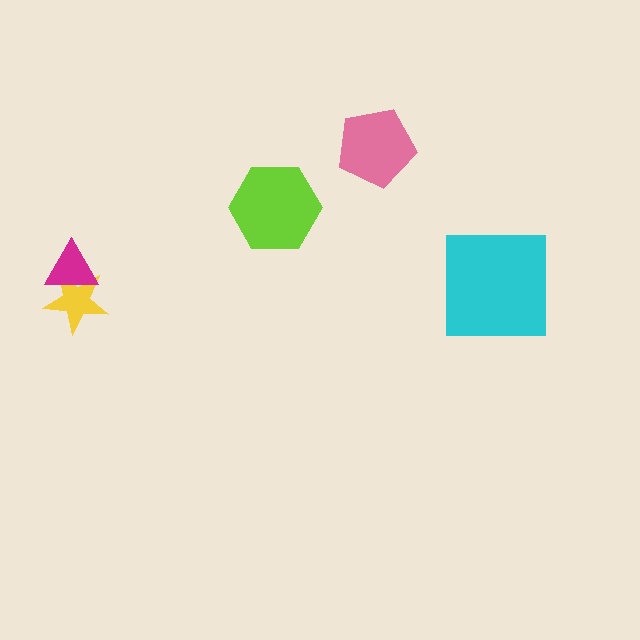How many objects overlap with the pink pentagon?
0 objects overlap with the pink pentagon.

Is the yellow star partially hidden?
Yes, it is partially covered by another shape.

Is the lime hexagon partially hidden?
No, no other shape covers it.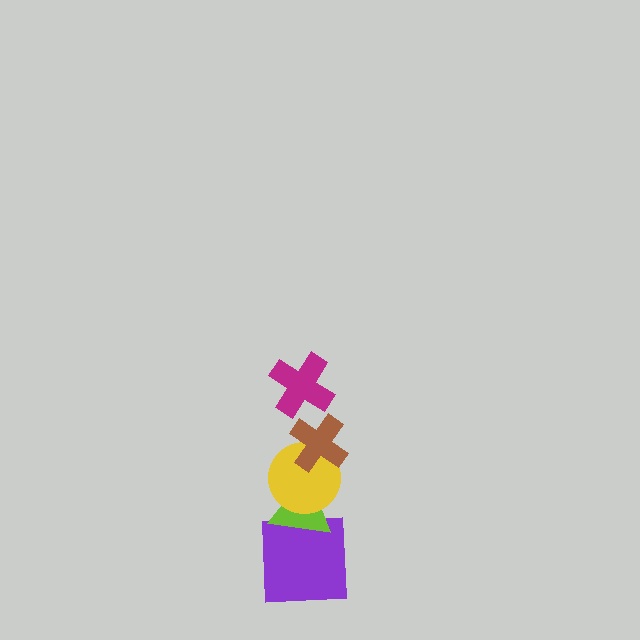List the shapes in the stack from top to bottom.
From top to bottom: the magenta cross, the brown cross, the yellow circle, the lime triangle, the purple square.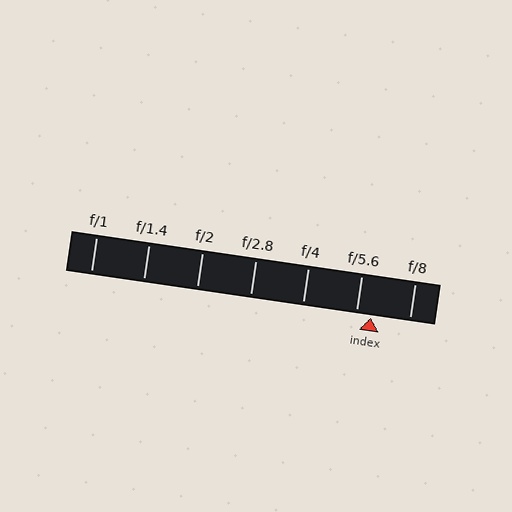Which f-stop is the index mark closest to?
The index mark is closest to f/5.6.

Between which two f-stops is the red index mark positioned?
The index mark is between f/5.6 and f/8.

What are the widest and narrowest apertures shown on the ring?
The widest aperture shown is f/1 and the narrowest is f/8.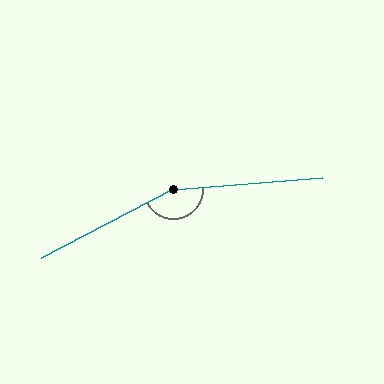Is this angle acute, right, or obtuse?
It is obtuse.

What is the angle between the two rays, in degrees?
Approximately 157 degrees.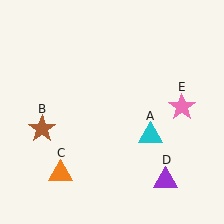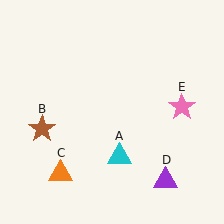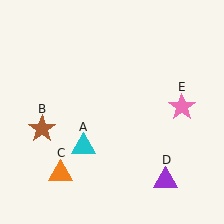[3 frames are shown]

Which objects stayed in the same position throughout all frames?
Brown star (object B) and orange triangle (object C) and purple triangle (object D) and pink star (object E) remained stationary.